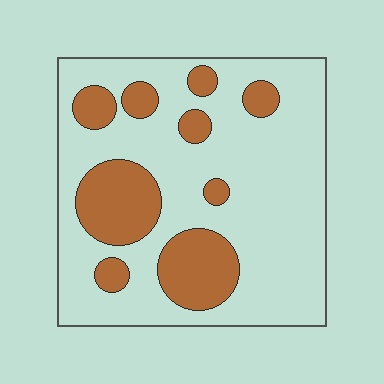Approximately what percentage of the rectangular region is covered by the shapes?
Approximately 25%.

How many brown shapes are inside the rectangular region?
9.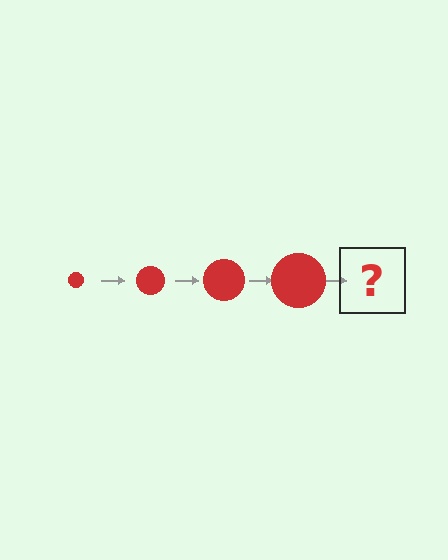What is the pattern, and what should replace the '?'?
The pattern is that the circle gets progressively larger each step. The '?' should be a red circle, larger than the previous one.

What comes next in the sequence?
The next element should be a red circle, larger than the previous one.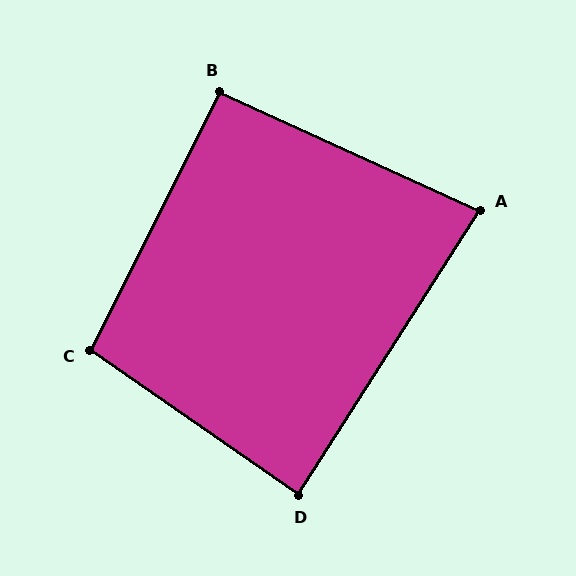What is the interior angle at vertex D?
Approximately 88 degrees (approximately right).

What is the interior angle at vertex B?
Approximately 92 degrees (approximately right).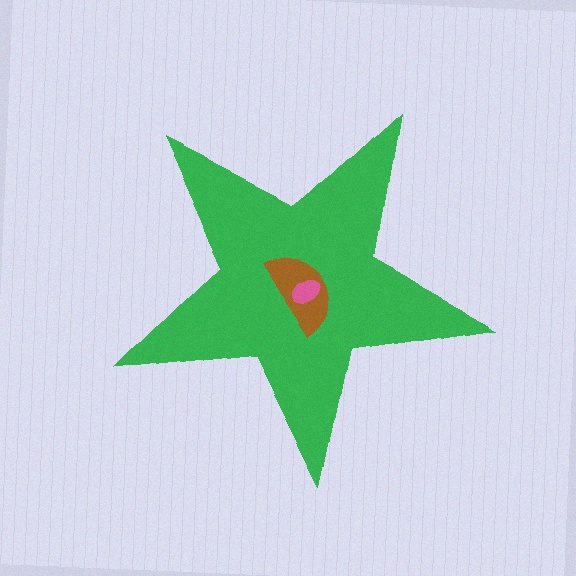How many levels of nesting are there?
3.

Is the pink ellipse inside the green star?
Yes.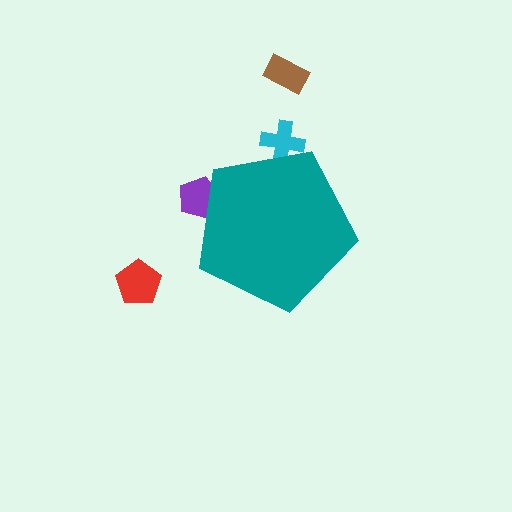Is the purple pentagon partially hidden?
Yes, the purple pentagon is partially hidden behind the teal pentagon.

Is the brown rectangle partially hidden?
No, the brown rectangle is fully visible.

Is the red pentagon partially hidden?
No, the red pentagon is fully visible.